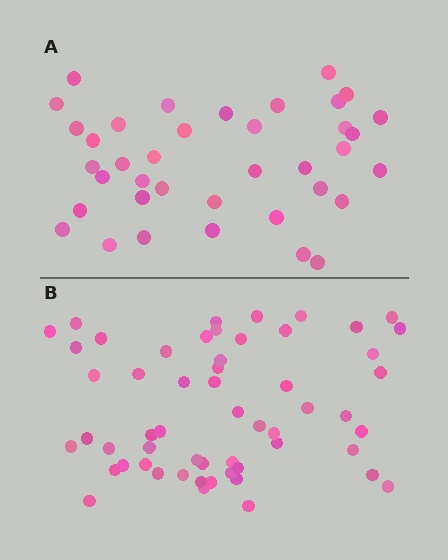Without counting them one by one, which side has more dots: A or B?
Region B (the bottom region) has more dots.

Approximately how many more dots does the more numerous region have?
Region B has approximately 20 more dots than region A.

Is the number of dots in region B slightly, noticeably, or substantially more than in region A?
Region B has substantially more. The ratio is roughly 1.5 to 1.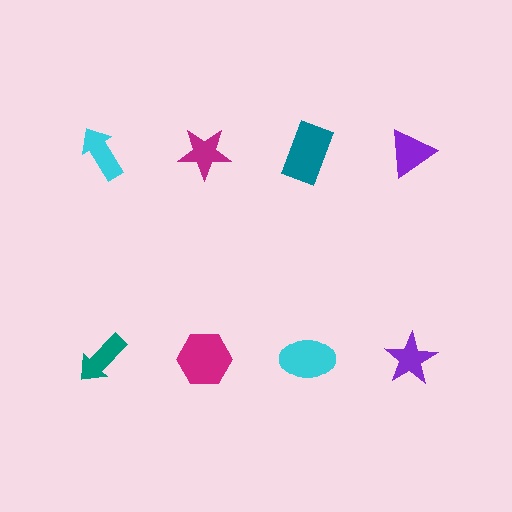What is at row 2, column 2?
A magenta hexagon.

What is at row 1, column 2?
A magenta star.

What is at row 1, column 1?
A cyan arrow.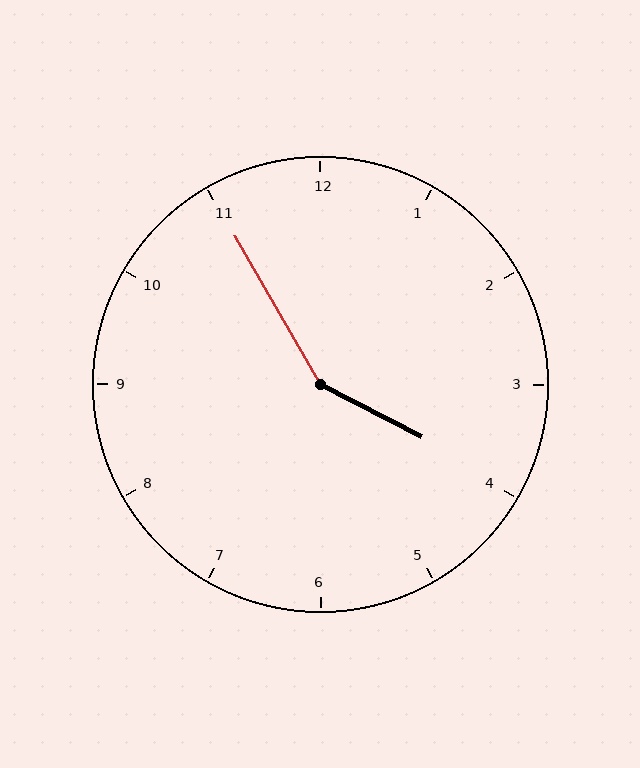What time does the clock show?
3:55.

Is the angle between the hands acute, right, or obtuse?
It is obtuse.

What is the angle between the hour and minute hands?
Approximately 148 degrees.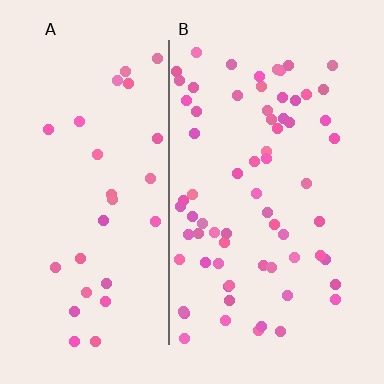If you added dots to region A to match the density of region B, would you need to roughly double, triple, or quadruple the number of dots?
Approximately double.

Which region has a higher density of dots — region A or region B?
B (the right).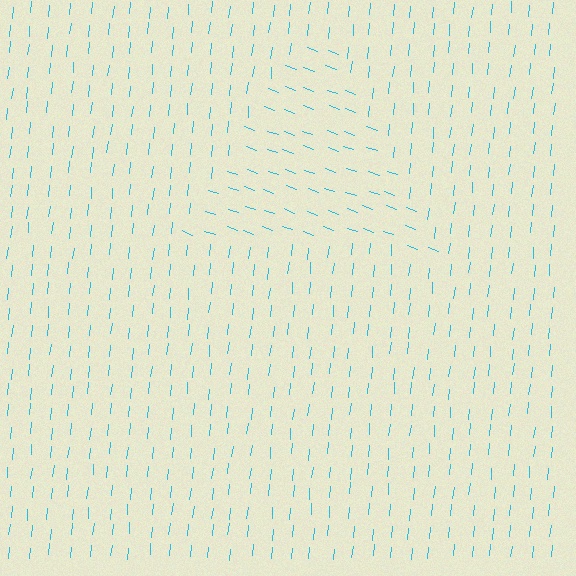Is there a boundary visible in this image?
Yes, there is a texture boundary formed by a change in line orientation.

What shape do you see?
I see a triangle.